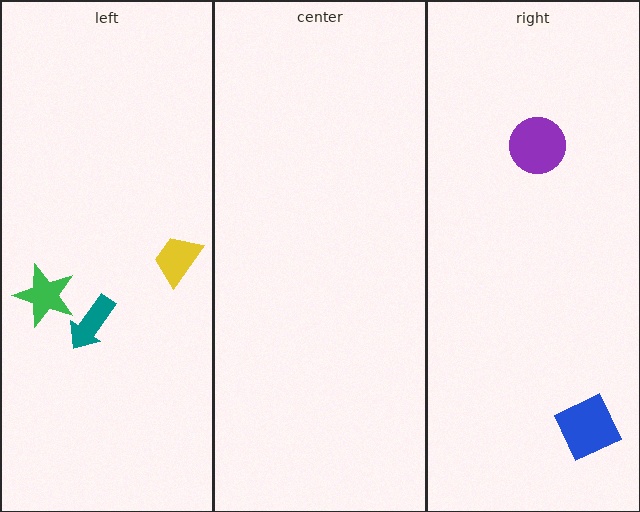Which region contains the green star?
The left region.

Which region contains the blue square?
The right region.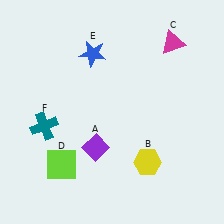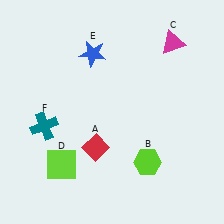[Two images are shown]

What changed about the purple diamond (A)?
In Image 1, A is purple. In Image 2, it changed to red.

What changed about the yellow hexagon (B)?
In Image 1, B is yellow. In Image 2, it changed to lime.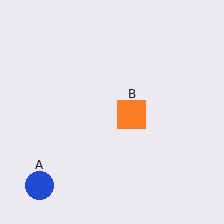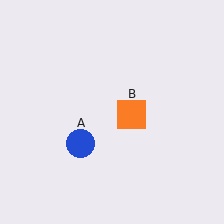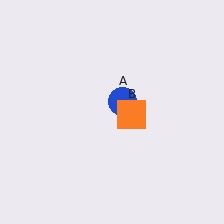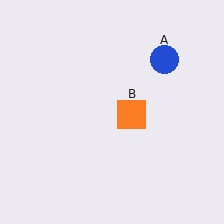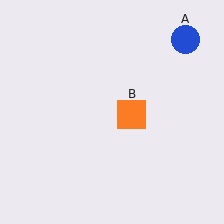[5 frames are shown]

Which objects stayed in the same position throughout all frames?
Orange square (object B) remained stationary.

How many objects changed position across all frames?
1 object changed position: blue circle (object A).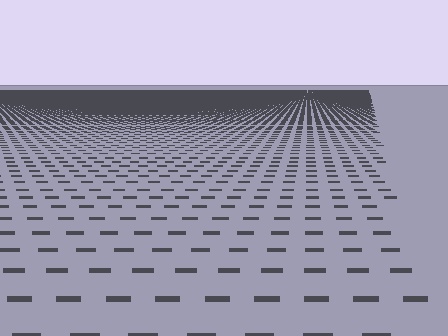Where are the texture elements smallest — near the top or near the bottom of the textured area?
Near the top.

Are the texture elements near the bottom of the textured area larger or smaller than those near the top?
Larger. Near the bottom, elements are closer to the viewer and appear at a bigger on-screen size.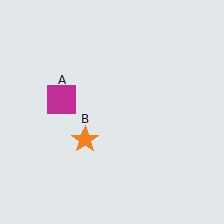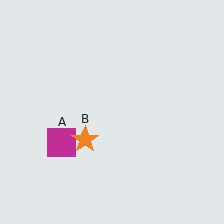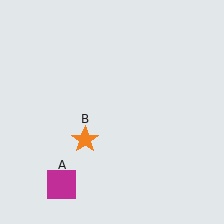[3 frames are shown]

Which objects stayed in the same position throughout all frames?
Orange star (object B) remained stationary.